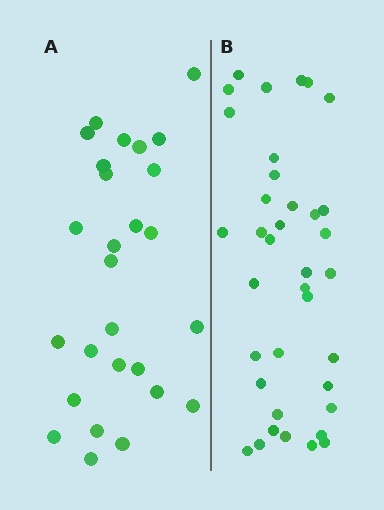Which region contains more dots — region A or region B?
Region B (the right region) has more dots.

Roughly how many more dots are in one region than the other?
Region B has roughly 10 or so more dots than region A.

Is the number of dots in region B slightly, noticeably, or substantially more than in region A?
Region B has noticeably more, but not dramatically so. The ratio is roughly 1.4 to 1.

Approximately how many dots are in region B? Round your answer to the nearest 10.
About 40 dots. (The exact count is 37, which rounds to 40.)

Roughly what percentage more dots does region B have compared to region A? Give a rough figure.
About 35% more.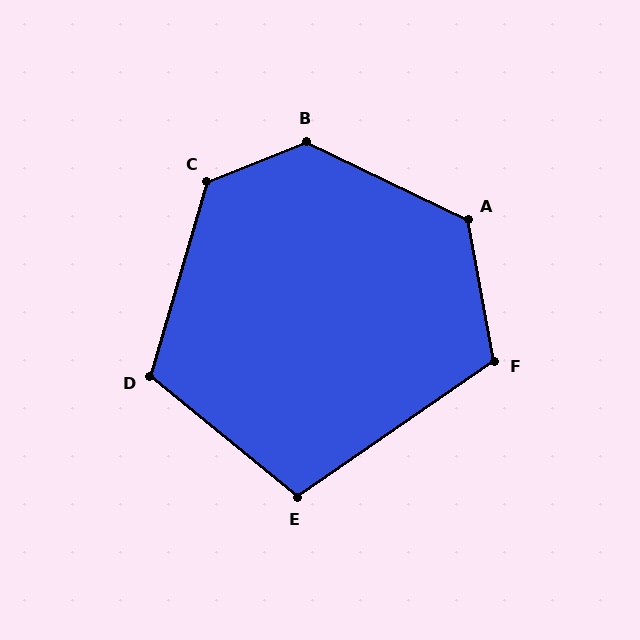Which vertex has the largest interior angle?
B, at approximately 132 degrees.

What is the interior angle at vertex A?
Approximately 126 degrees (obtuse).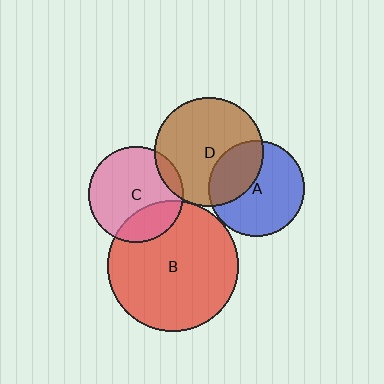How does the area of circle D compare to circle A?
Approximately 1.3 times.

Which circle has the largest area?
Circle B (red).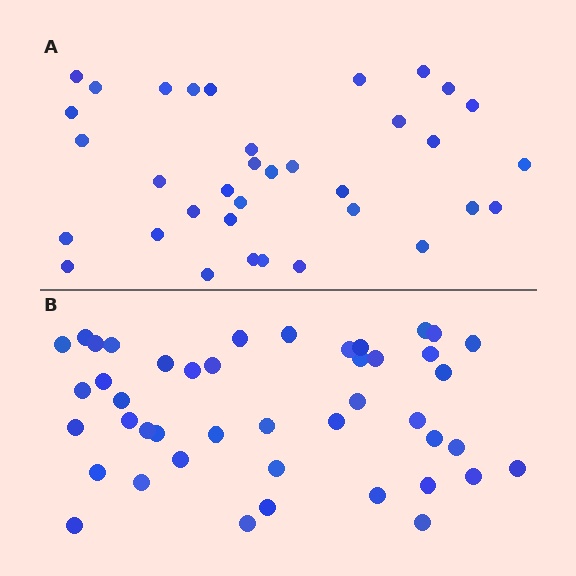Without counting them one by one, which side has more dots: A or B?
Region B (the bottom region) has more dots.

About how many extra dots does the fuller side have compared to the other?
Region B has roughly 8 or so more dots than region A.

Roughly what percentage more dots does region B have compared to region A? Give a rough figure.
About 25% more.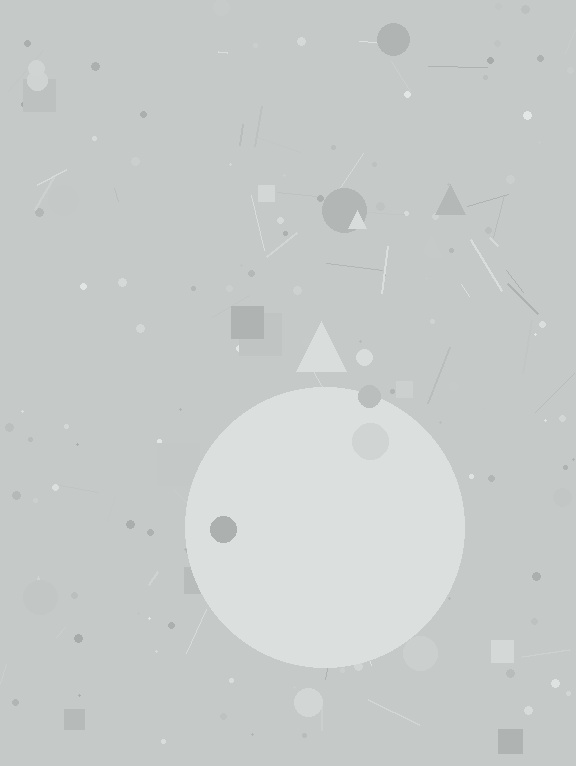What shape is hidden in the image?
A circle is hidden in the image.